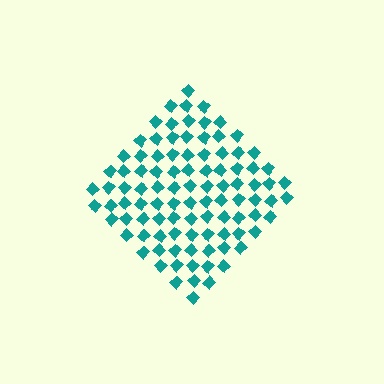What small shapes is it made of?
It is made of small diamonds.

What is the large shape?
The large shape is a diamond.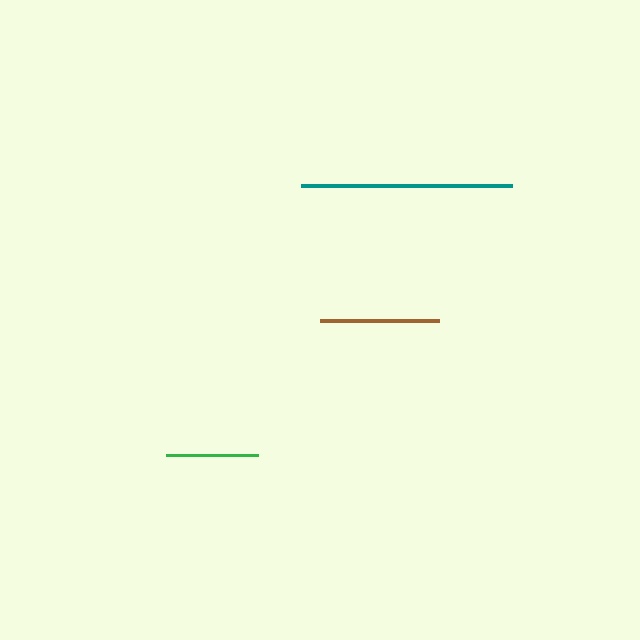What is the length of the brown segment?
The brown segment is approximately 119 pixels long.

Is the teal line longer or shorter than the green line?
The teal line is longer than the green line.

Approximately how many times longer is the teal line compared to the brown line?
The teal line is approximately 1.8 times the length of the brown line.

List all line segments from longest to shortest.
From longest to shortest: teal, brown, green.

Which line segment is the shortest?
The green line is the shortest at approximately 92 pixels.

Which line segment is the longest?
The teal line is the longest at approximately 211 pixels.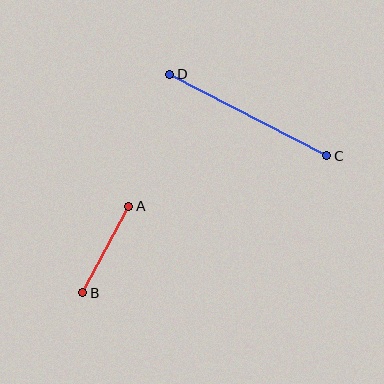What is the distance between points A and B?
The distance is approximately 98 pixels.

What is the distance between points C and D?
The distance is approximately 176 pixels.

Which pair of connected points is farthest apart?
Points C and D are farthest apart.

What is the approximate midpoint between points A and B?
The midpoint is at approximately (106, 249) pixels.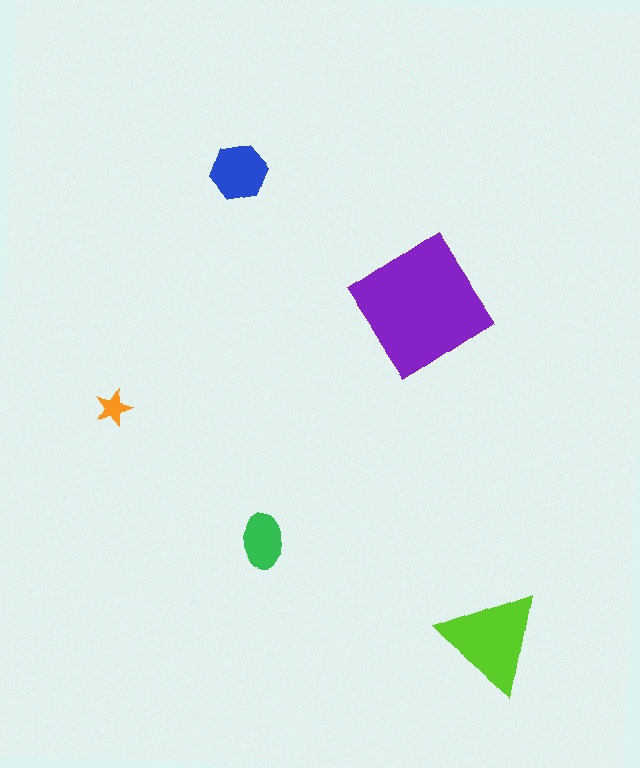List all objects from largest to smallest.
The purple diamond, the lime triangle, the blue hexagon, the green ellipse, the orange star.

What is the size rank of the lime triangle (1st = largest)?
2nd.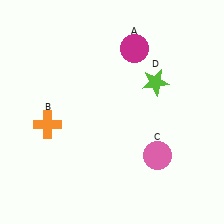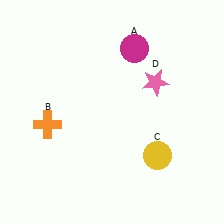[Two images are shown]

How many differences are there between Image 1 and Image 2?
There are 2 differences between the two images.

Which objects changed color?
C changed from pink to yellow. D changed from lime to pink.